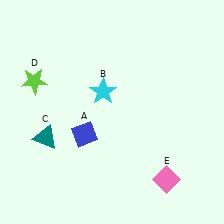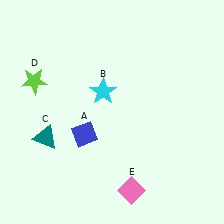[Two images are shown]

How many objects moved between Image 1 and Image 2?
1 object moved between the two images.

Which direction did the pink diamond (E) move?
The pink diamond (E) moved left.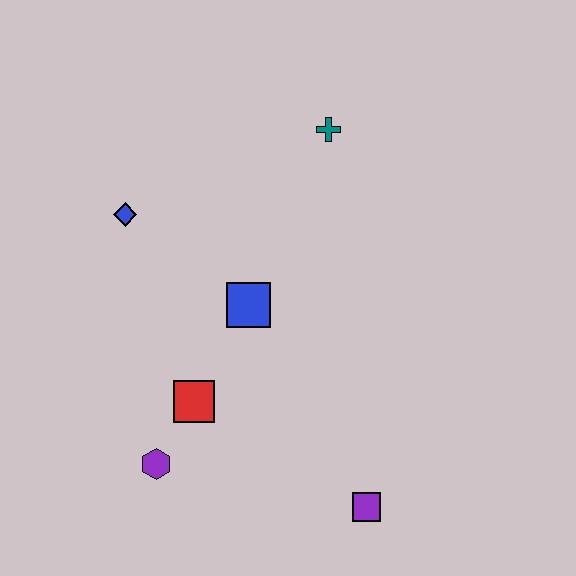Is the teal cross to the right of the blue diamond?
Yes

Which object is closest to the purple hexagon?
The red square is closest to the purple hexagon.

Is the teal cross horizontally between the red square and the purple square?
Yes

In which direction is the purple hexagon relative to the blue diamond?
The purple hexagon is below the blue diamond.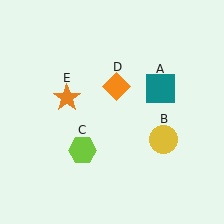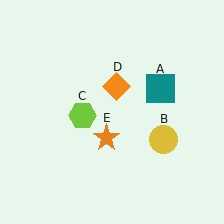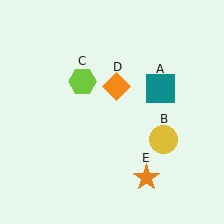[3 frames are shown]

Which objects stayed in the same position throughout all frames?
Teal square (object A) and yellow circle (object B) and orange diamond (object D) remained stationary.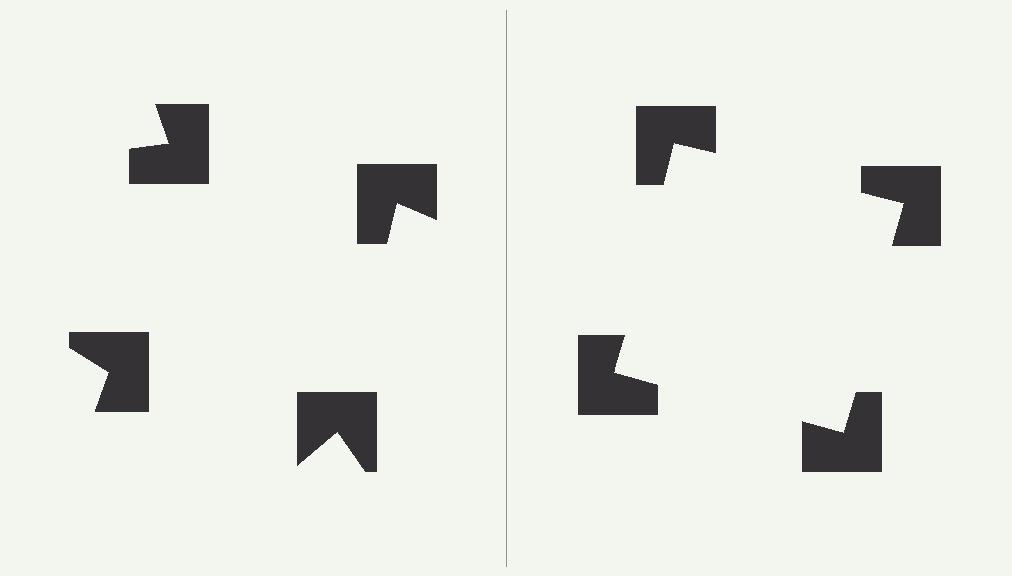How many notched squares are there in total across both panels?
8 — 4 on each side.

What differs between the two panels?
The notched squares are positioned identically on both sides; only the wedge orientations differ. On the right they align to a square; on the left they are misaligned.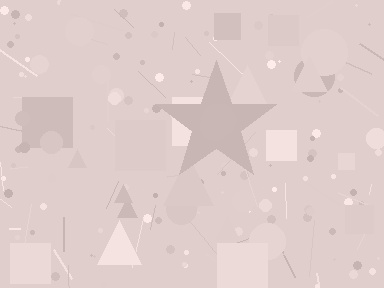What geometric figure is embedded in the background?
A star is embedded in the background.